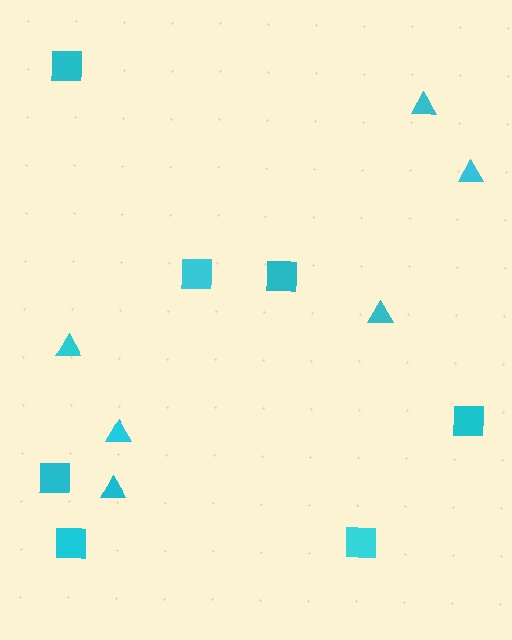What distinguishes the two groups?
There are 2 groups: one group of triangles (6) and one group of squares (7).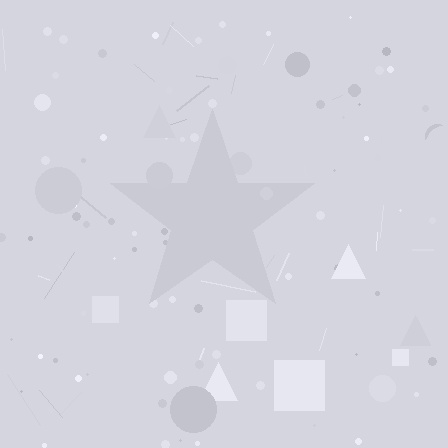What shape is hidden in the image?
A star is hidden in the image.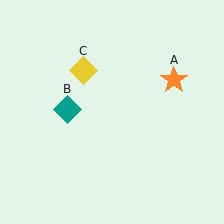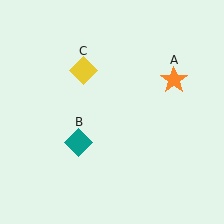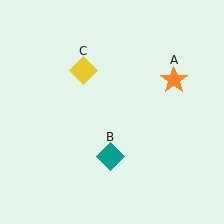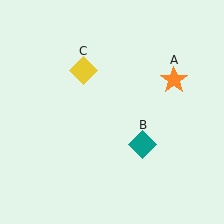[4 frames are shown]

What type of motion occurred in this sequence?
The teal diamond (object B) rotated counterclockwise around the center of the scene.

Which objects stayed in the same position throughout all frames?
Orange star (object A) and yellow diamond (object C) remained stationary.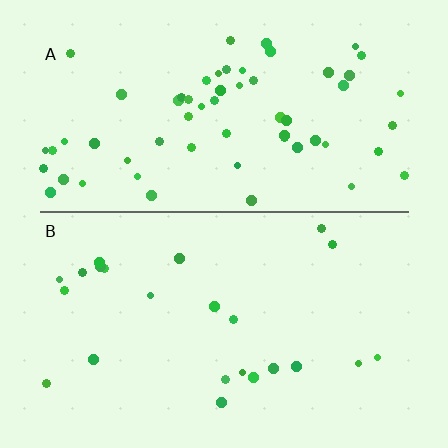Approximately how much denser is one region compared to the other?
Approximately 2.7× — region A over region B.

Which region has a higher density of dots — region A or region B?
A (the top).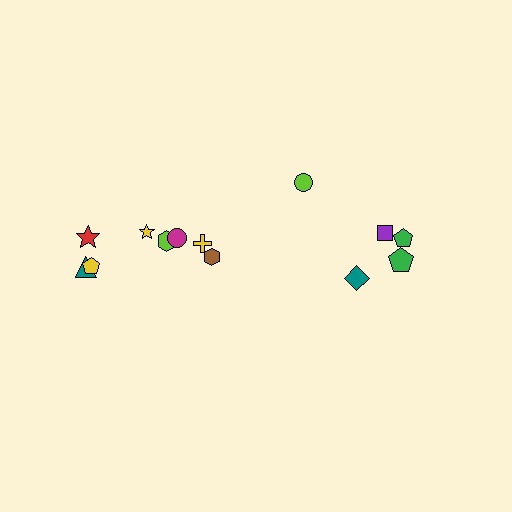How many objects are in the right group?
There are 5 objects.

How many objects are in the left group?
There are 8 objects.